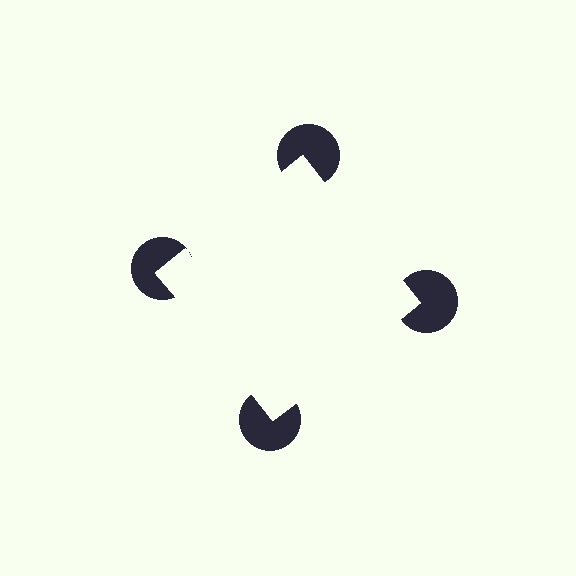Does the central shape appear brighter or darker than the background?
It typically appears slightly brighter than the background, even though no actual brightness change is drawn.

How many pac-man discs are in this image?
There are 4 — one at each vertex of the illusory square.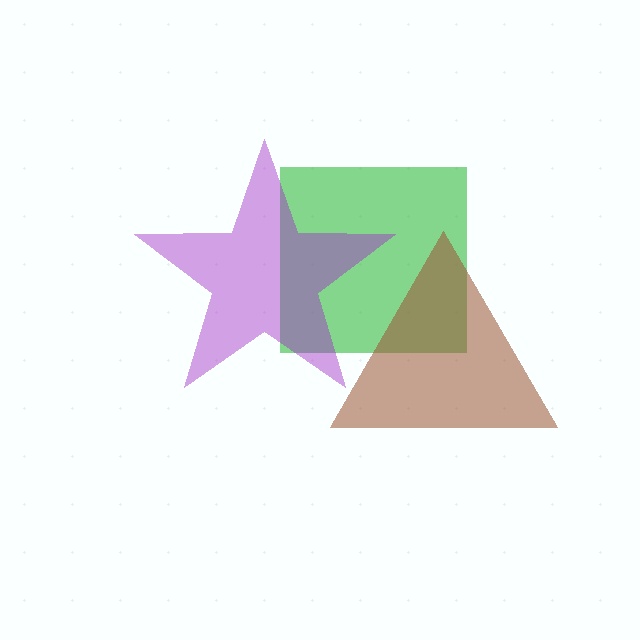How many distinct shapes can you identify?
There are 3 distinct shapes: a green square, a purple star, a brown triangle.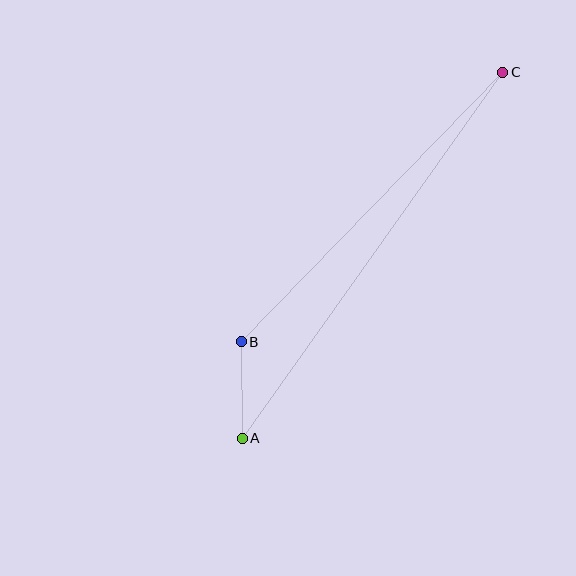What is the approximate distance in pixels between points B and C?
The distance between B and C is approximately 376 pixels.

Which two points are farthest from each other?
Points A and C are farthest from each other.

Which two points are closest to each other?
Points A and B are closest to each other.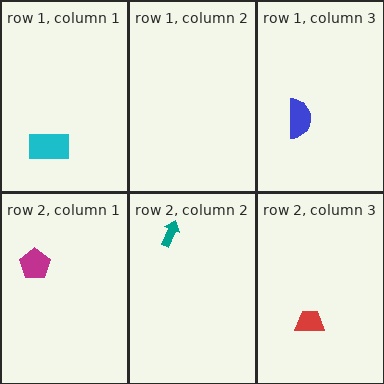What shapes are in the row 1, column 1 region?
The cyan rectangle.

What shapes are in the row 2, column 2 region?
The teal arrow.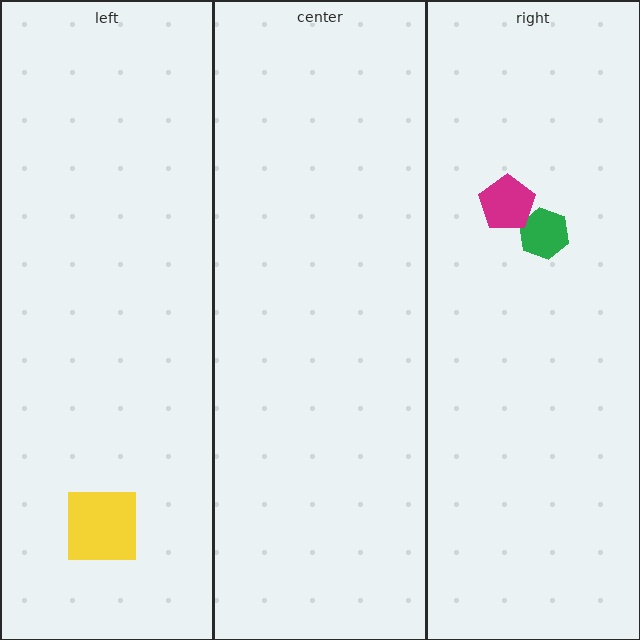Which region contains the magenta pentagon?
The right region.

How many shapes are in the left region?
1.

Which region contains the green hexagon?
The right region.